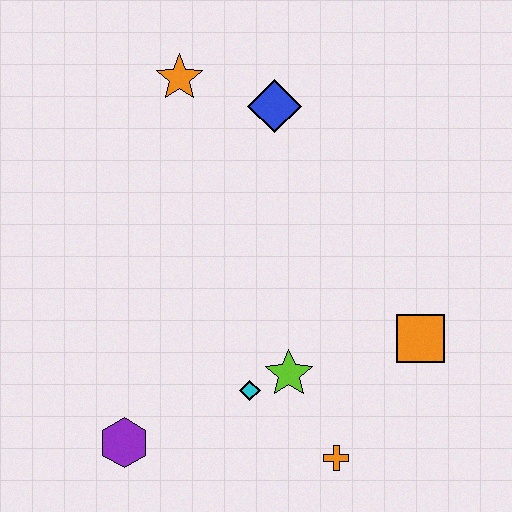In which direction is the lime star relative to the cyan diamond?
The lime star is to the right of the cyan diamond.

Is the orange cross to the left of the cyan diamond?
No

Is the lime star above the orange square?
No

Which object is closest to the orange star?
The blue diamond is closest to the orange star.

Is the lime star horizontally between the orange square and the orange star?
Yes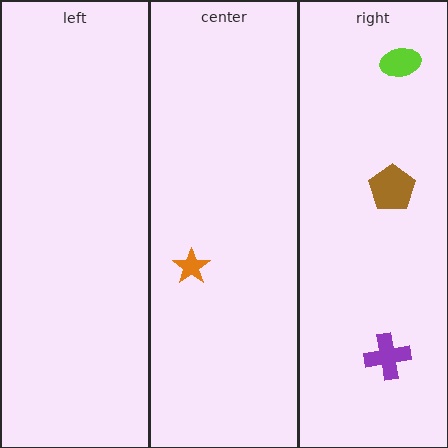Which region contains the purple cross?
The right region.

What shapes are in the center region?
The orange star.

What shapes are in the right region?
The brown pentagon, the purple cross, the lime ellipse.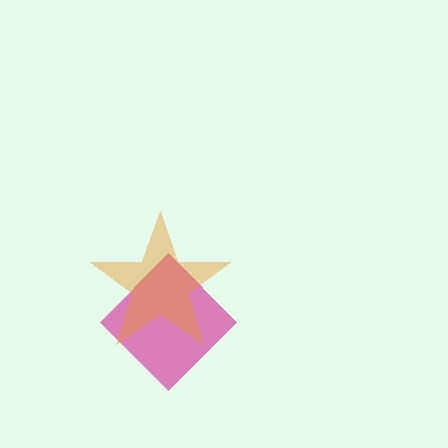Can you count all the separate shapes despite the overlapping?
Yes, there are 2 separate shapes.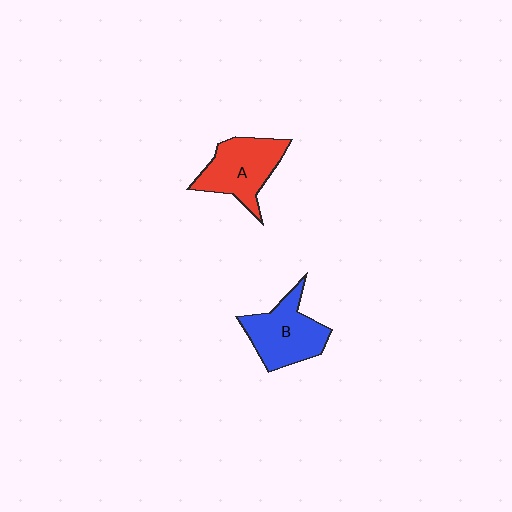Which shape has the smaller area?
Shape B (blue).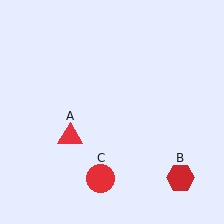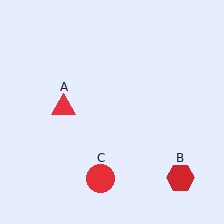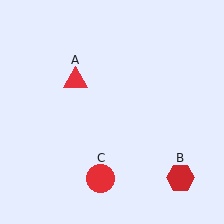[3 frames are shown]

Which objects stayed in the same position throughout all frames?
Red hexagon (object B) and red circle (object C) remained stationary.